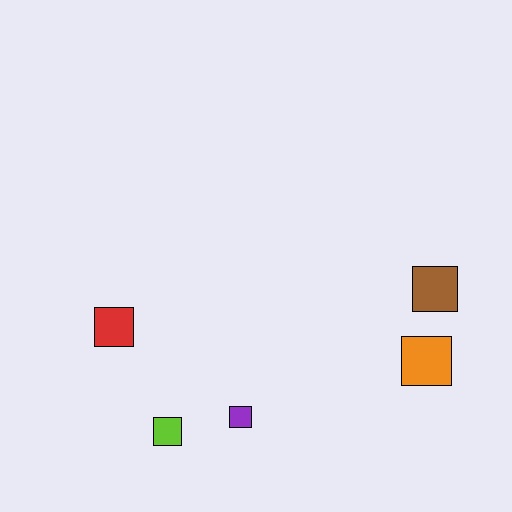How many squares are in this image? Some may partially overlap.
There are 5 squares.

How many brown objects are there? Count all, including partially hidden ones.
There is 1 brown object.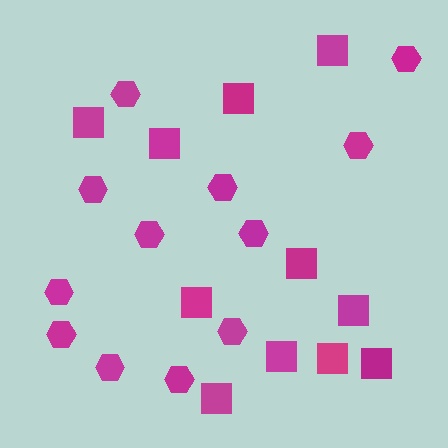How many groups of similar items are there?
There are 2 groups: one group of squares (11) and one group of hexagons (12).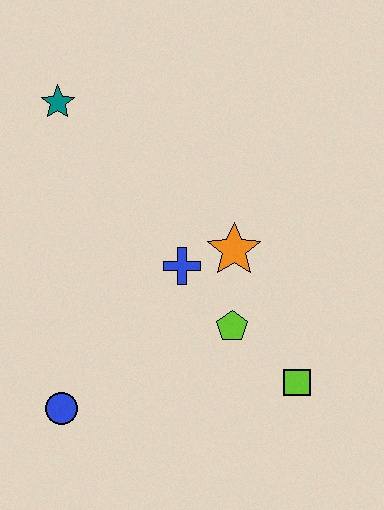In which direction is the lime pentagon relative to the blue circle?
The lime pentagon is to the right of the blue circle.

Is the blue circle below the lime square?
Yes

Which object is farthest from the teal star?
The lime square is farthest from the teal star.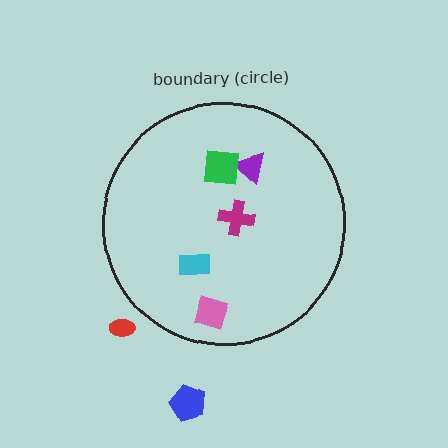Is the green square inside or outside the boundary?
Inside.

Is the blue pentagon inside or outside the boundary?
Outside.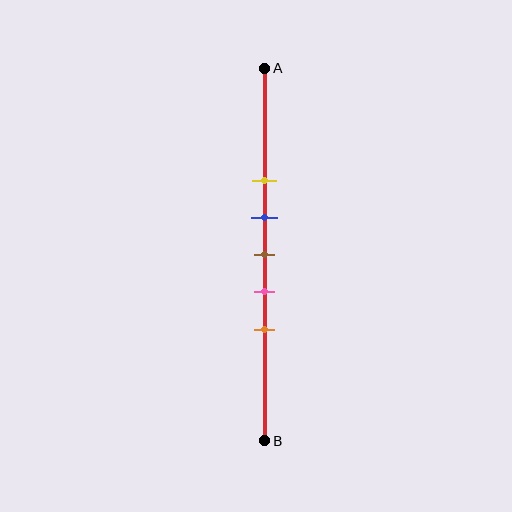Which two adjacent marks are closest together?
The blue and brown marks are the closest adjacent pair.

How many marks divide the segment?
There are 5 marks dividing the segment.